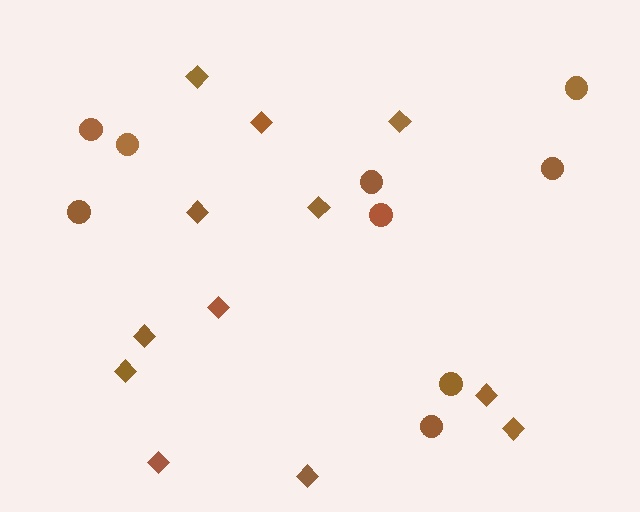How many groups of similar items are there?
There are 2 groups: one group of diamonds (12) and one group of circles (9).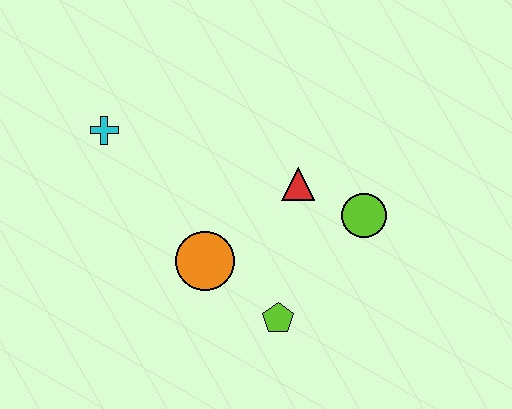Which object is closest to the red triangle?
The lime circle is closest to the red triangle.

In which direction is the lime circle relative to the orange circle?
The lime circle is to the right of the orange circle.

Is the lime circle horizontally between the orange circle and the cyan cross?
No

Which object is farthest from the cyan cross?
The lime circle is farthest from the cyan cross.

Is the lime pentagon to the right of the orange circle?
Yes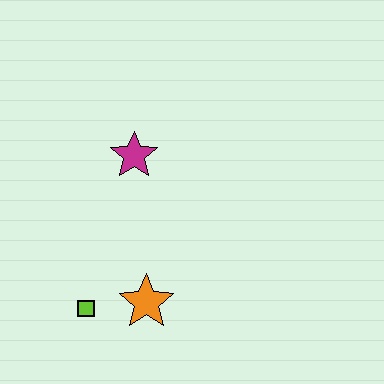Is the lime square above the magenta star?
No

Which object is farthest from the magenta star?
The lime square is farthest from the magenta star.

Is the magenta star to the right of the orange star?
No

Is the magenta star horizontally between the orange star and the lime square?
Yes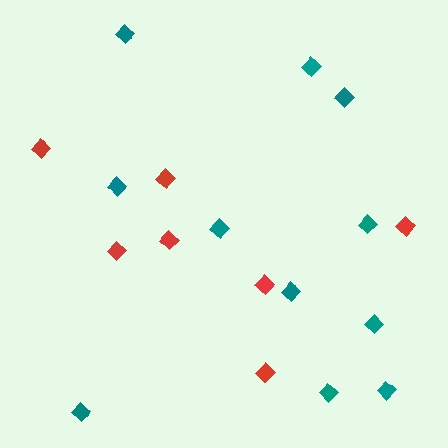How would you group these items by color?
There are 2 groups: one group of red diamonds (7) and one group of teal diamonds (11).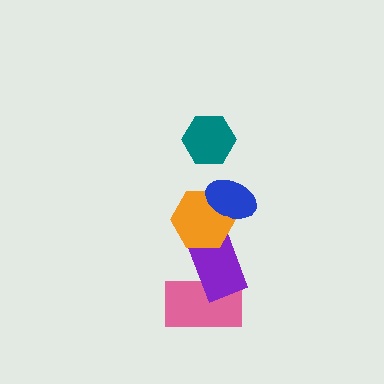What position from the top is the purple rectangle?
The purple rectangle is 4th from the top.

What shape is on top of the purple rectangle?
The orange hexagon is on top of the purple rectangle.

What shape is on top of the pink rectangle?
The purple rectangle is on top of the pink rectangle.